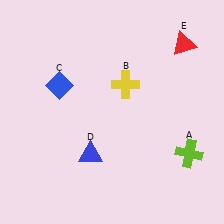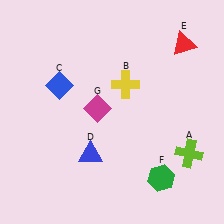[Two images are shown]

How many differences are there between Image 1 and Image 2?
There are 2 differences between the two images.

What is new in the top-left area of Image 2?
A magenta diamond (G) was added in the top-left area of Image 2.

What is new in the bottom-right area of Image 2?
A green hexagon (F) was added in the bottom-right area of Image 2.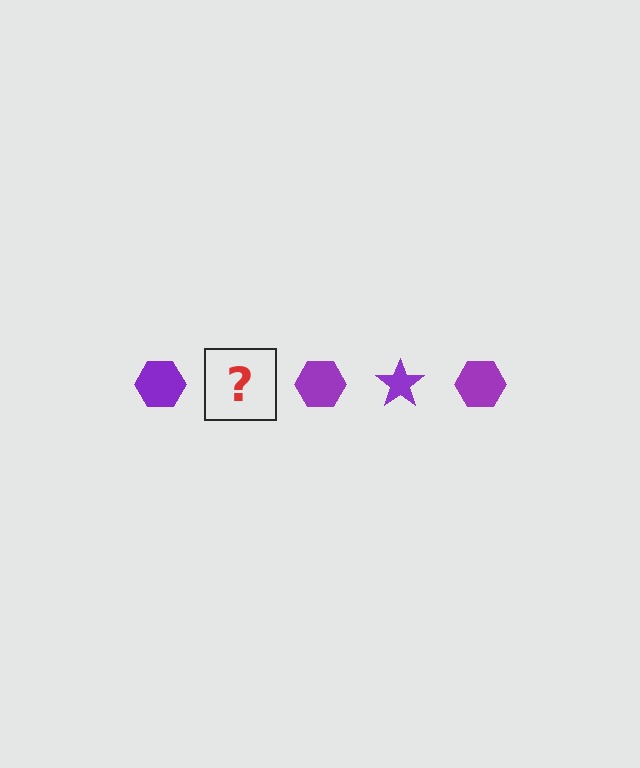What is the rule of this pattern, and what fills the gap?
The rule is that the pattern cycles through hexagon, star shapes in purple. The gap should be filled with a purple star.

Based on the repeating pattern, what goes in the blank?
The blank should be a purple star.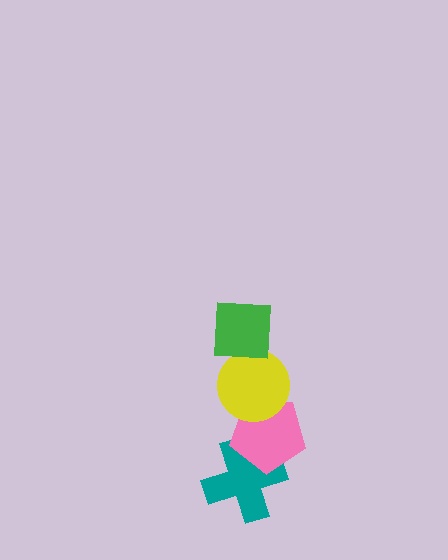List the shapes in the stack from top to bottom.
From top to bottom: the green square, the yellow circle, the pink pentagon, the teal cross.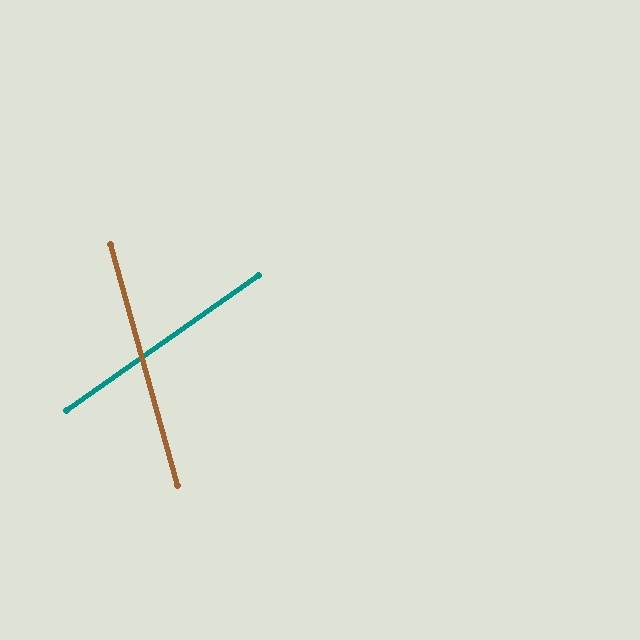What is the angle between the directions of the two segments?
Approximately 70 degrees.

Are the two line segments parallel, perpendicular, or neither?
Neither parallel nor perpendicular — they differ by about 70°.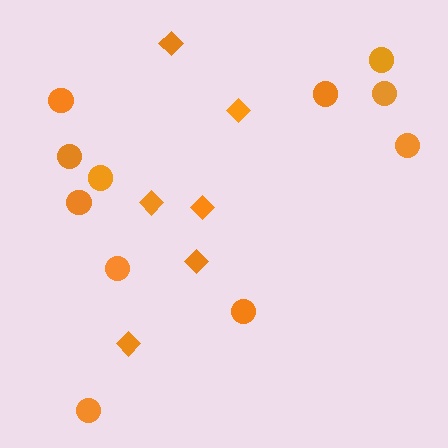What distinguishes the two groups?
There are 2 groups: one group of circles (11) and one group of diamonds (6).